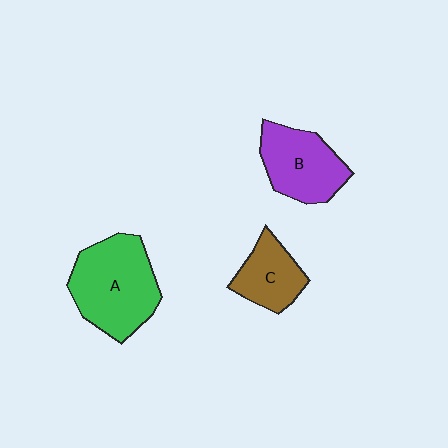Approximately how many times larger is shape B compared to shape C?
Approximately 1.4 times.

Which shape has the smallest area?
Shape C (brown).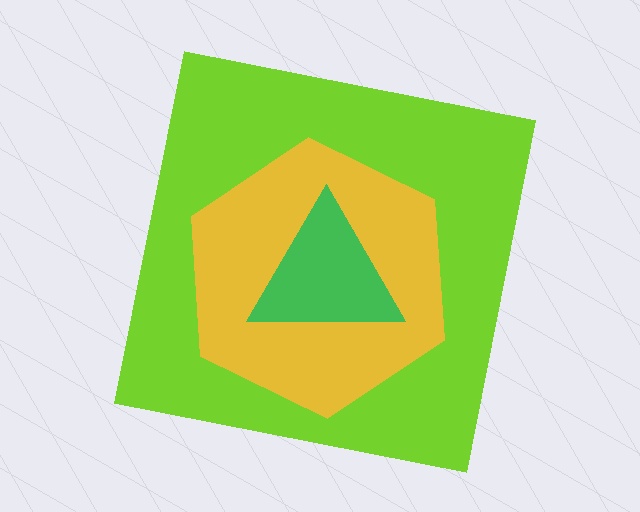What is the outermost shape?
The lime square.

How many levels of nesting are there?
3.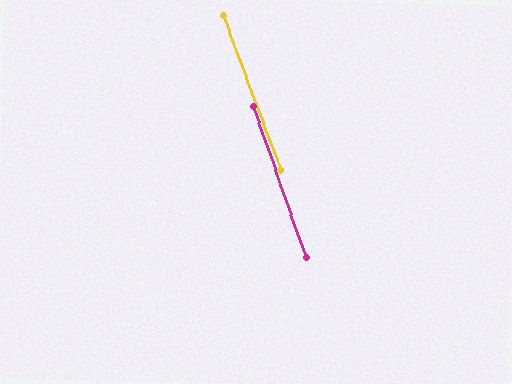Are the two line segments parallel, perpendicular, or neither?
Parallel — their directions differ by only 1.3°.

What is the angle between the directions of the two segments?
Approximately 1 degree.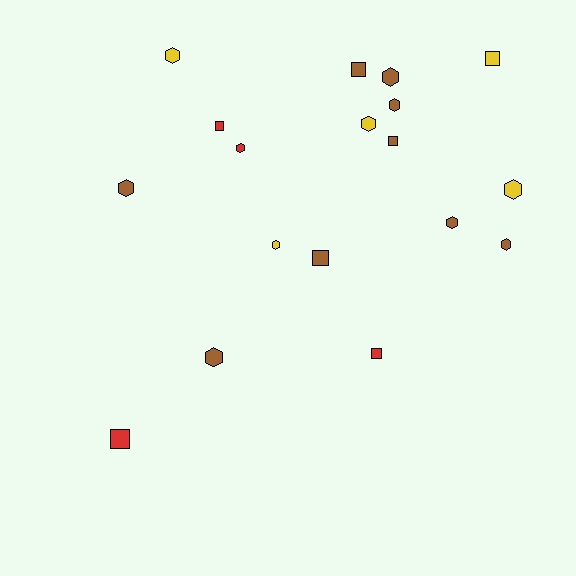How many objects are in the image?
There are 18 objects.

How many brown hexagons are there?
There are 6 brown hexagons.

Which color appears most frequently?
Brown, with 9 objects.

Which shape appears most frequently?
Hexagon, with 11 objects.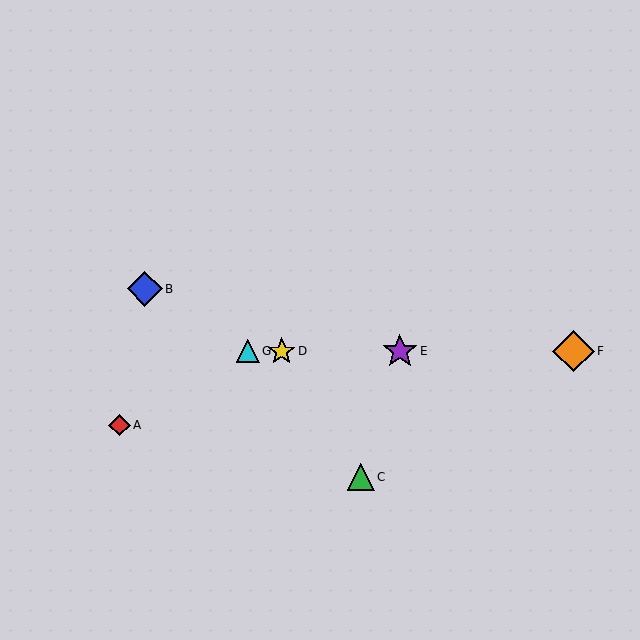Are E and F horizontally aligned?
Yes, both are at y≈351.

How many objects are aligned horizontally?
4 objects (D, E, F, G) are aligned horizontally.